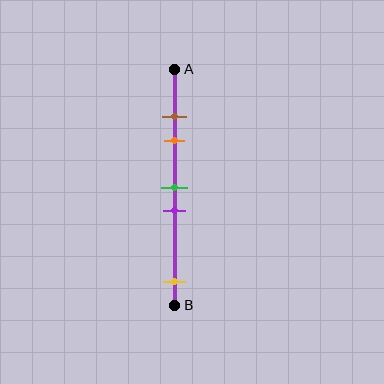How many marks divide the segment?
There are 5 marks dividing the segment.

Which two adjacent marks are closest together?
The brown and orange marks are the closest adjacent pair.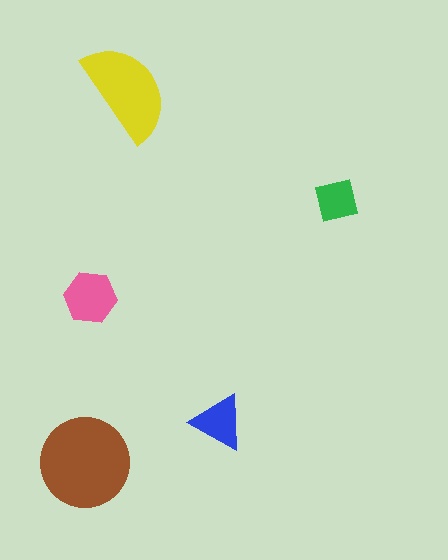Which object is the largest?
The brown circle.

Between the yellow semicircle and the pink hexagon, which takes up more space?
The yellow semicircle.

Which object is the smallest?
The green square.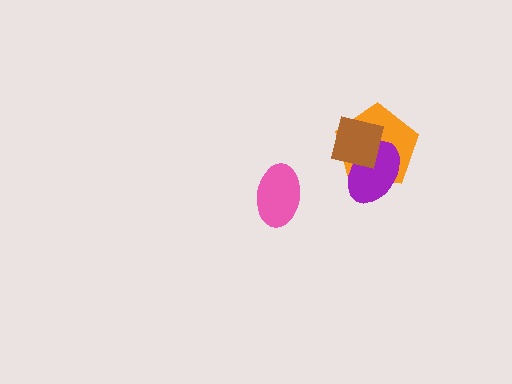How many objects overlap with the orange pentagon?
2 objects overlap with the orange pentagon.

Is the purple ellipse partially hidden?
Yes, it is partially covered by another shape.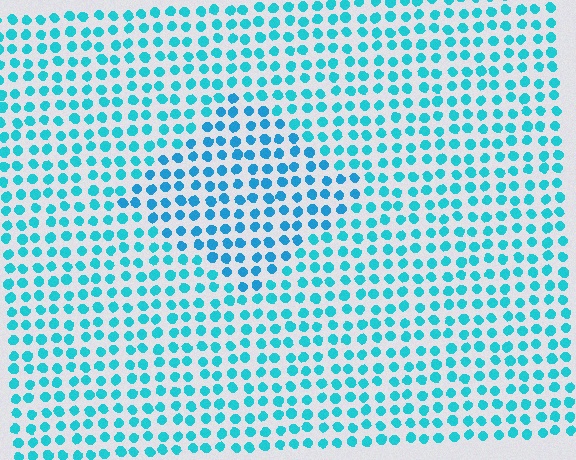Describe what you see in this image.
The image is filled with small cyan elements in a uniform arrangement. A diamond-shaped region is visible where the elements are tinted to a slightly different hue, forming a subtle color boundary.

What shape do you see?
I see a diamond.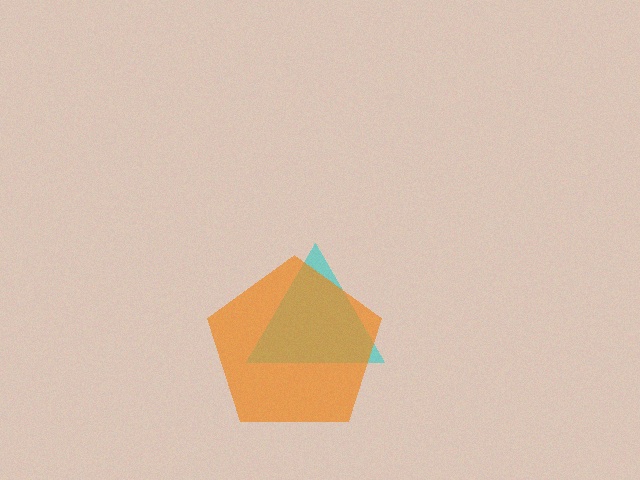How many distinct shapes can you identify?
There are 2 distinct shapes: a cyan triangle, an orange pentagon.